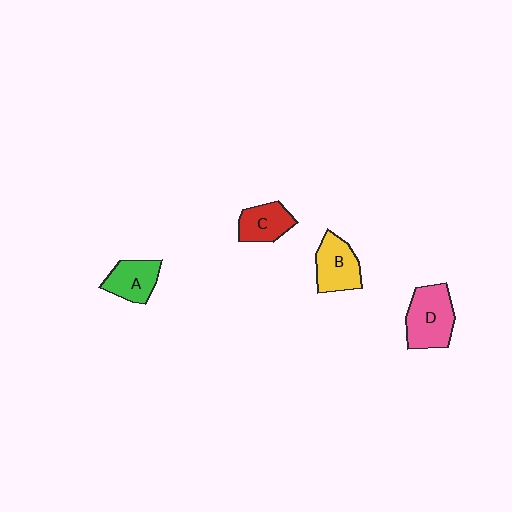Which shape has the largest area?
Shape D (pink).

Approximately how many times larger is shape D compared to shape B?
Approximately 1.3 times.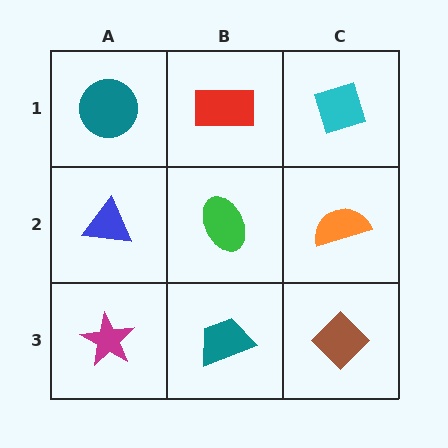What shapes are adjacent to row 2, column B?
A red rectangle (row 1, column B), a teal trapezoid (row 3, column B), a blue triangle (row 2, column A), an orange semicircle (row 2, column C).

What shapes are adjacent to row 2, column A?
A teal circle (row 1, column A), a magenta star (row 3, column A), a green ellipse (row 2, column B).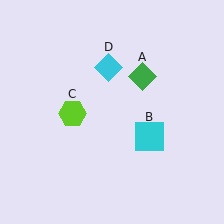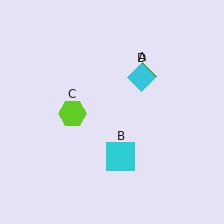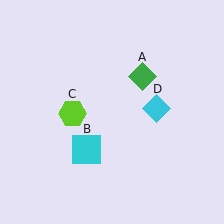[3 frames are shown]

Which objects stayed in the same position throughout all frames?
Green diamond (object A) and lime hexagon (object C) remained stationary.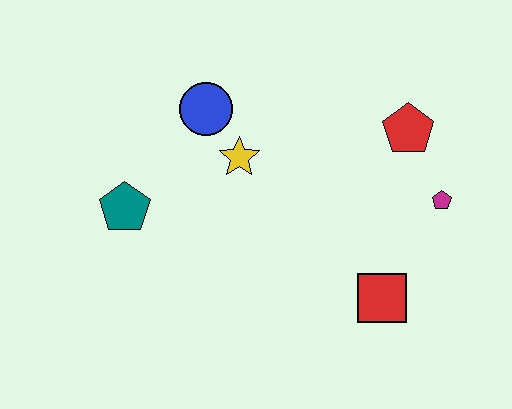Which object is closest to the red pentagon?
The magenta pentagon is closest to the red pentagon.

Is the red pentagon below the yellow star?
No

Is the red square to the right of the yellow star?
Yes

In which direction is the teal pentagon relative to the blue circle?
The teal pentagon is below the blue circle.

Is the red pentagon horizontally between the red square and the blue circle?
No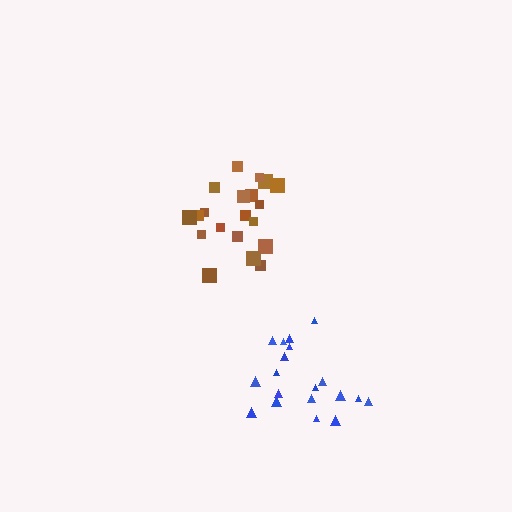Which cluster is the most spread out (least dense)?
Blue.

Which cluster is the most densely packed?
Brown.